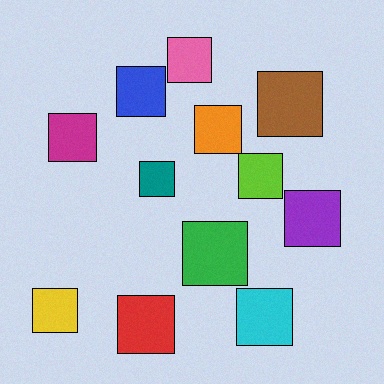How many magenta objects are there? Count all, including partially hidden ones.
There is 1 magenta object.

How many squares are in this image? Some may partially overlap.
There are 12 squares.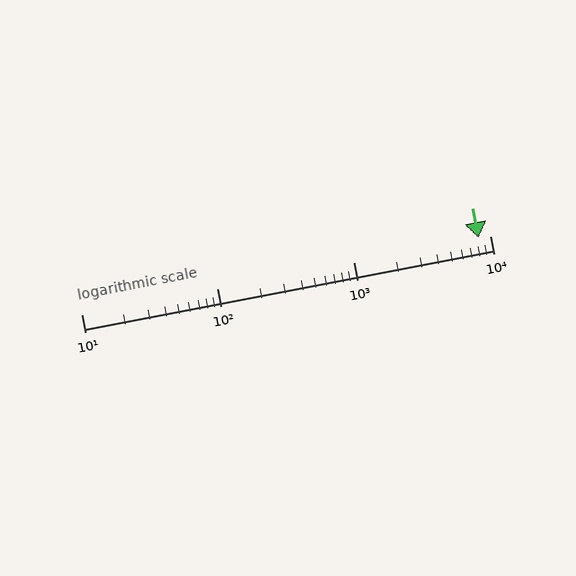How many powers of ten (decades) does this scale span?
The scale spans 3 decades, from 10 to 10000.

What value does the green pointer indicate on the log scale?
The pointer indicates approximately 8200.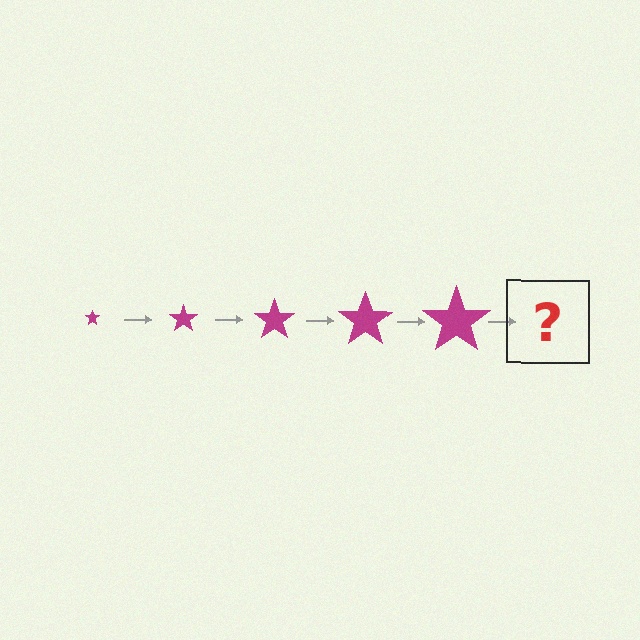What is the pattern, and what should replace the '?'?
The pattern is that the star gets progressively larger each step. The '?' should be a magenta star, larger than the previous one.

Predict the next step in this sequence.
The next step is a magenta star, larger than the previous one.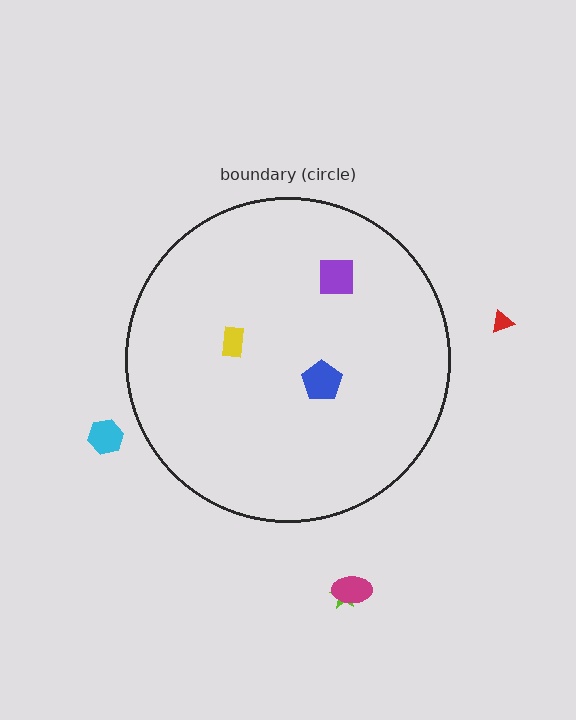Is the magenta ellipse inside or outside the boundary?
Outside.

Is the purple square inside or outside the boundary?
Inside.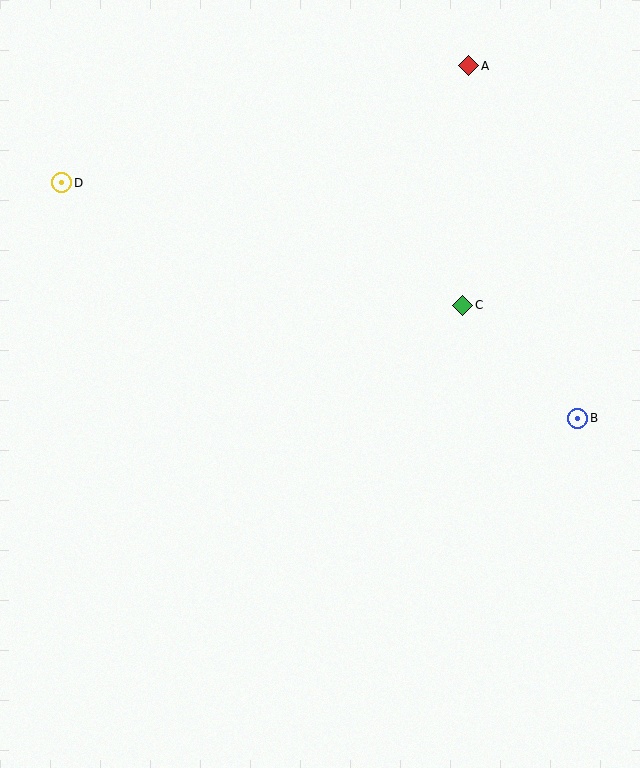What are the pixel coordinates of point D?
Point D is at (62, 183).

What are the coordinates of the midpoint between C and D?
The midpoint between C and D is at (262, 244).